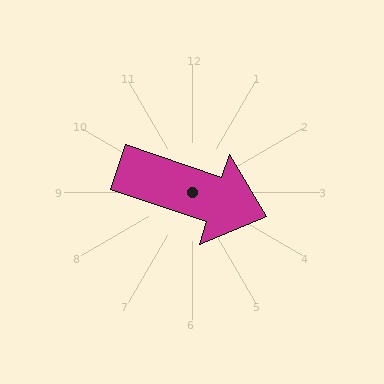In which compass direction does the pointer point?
East.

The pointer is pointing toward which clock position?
Roughly 4 o'clock.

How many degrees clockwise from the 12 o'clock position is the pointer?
Approximately 108 degrees.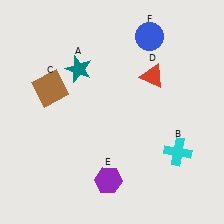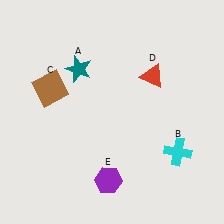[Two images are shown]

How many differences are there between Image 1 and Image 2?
There is 1 difference between the two images.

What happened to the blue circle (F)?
The blue circle (F) was removed in Image 2. It was in the top-right area of Image 1.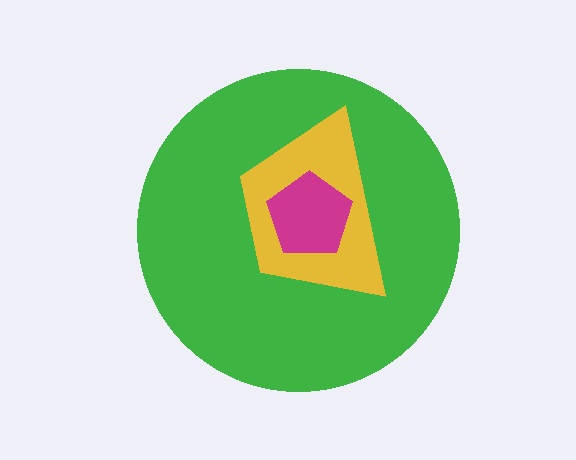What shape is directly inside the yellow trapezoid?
The magenta pentagon.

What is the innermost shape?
The magenta pentagon.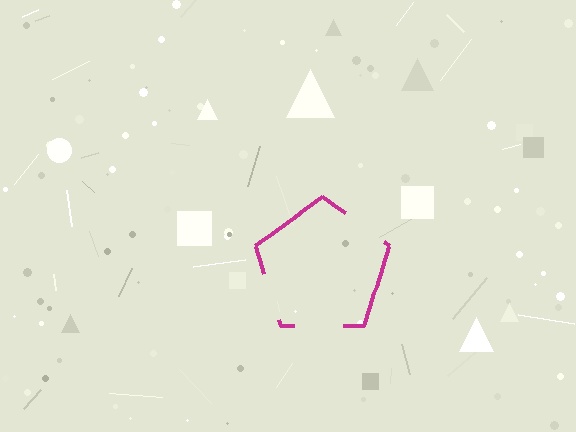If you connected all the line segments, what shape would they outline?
They would outline a pentagon.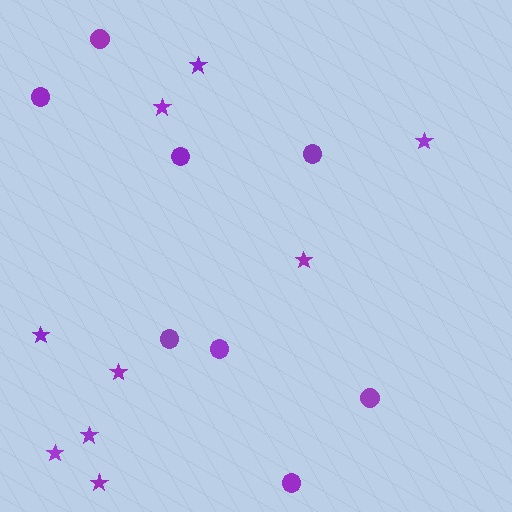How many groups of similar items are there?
There are 2 groups: one group of circles (8) and one group of stars (9).